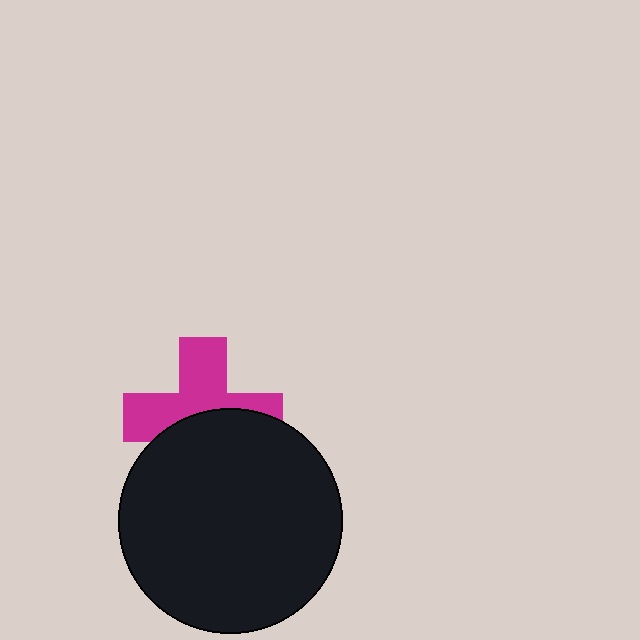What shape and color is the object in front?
The object in front is a black circle.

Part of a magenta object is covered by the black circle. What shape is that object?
It is a cross.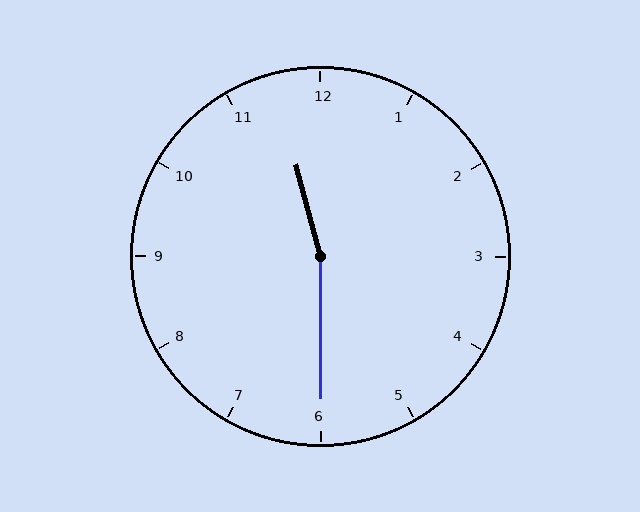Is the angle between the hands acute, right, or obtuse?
It is obtuse.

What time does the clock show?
11:30.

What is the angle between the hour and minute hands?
Approximately 165 degrees.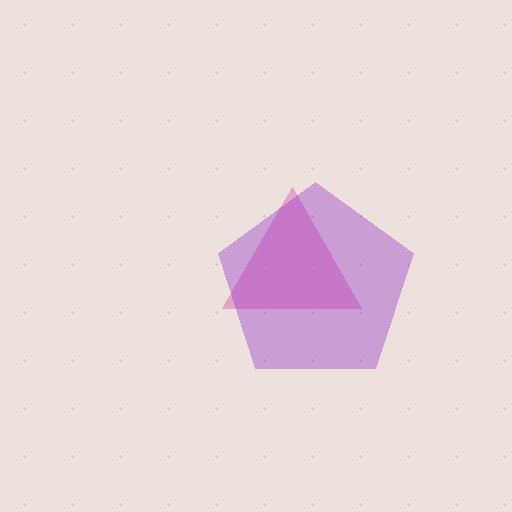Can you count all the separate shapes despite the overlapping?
Yes, there are 2 separate shapes.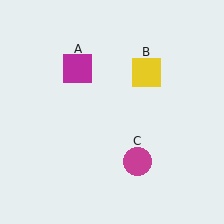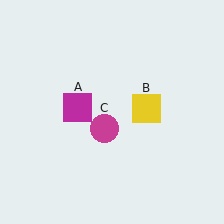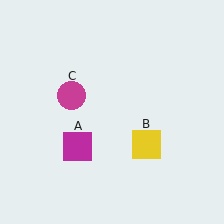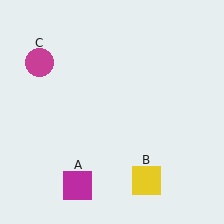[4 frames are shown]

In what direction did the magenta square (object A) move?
The magenta square (object A) moved down.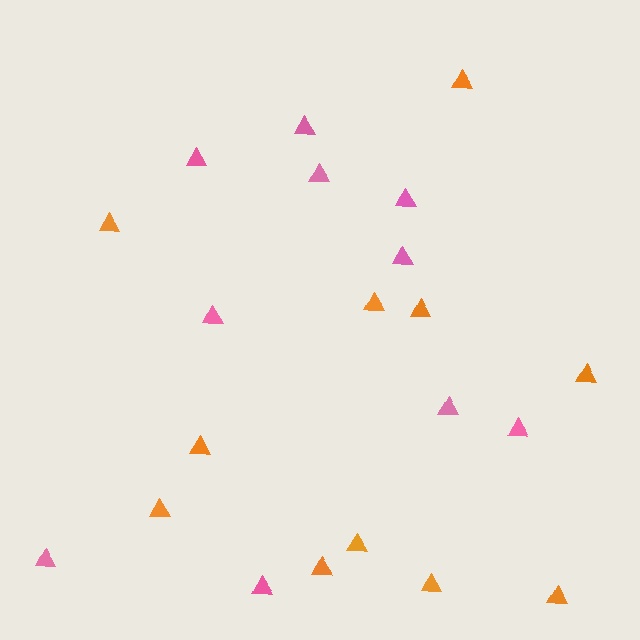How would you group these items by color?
There are 2 groups: one group of orange triangles (11) and one group of pink triangles (10).